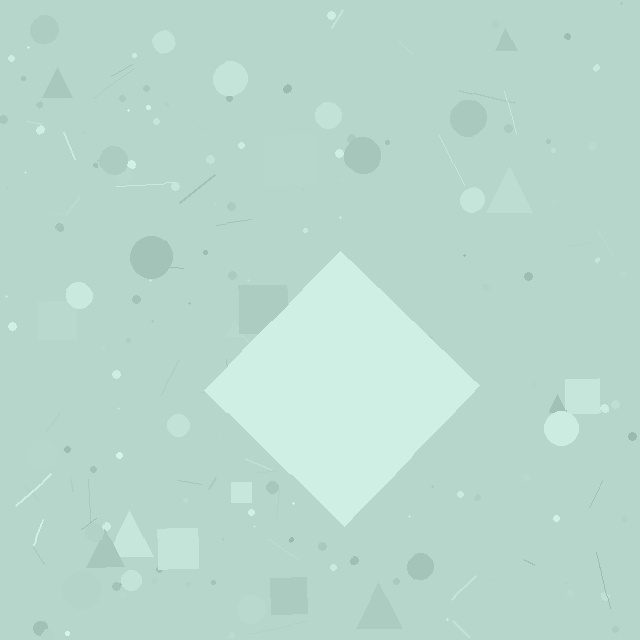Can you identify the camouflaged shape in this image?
The camouflaged shape is a diamond.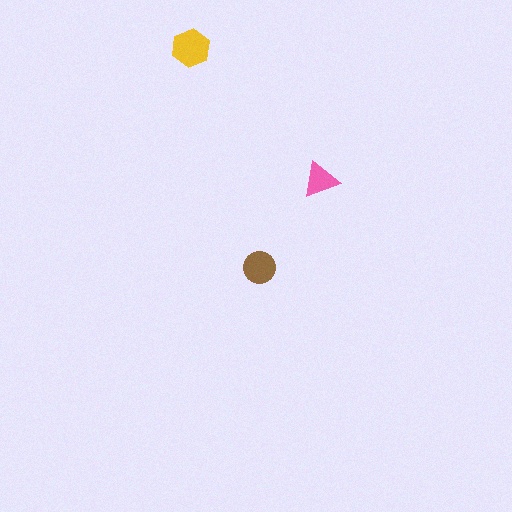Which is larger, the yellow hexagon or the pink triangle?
The yellow hexagon.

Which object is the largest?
The yellow hexagon.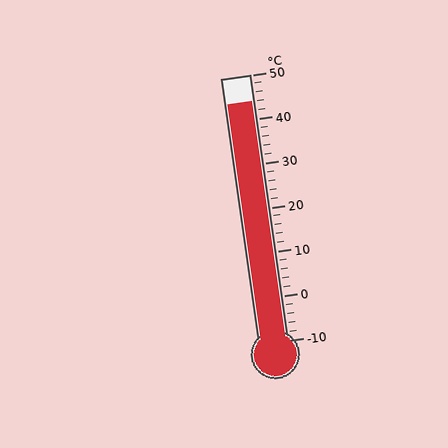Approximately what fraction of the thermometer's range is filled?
The thermometer is filled to approximately 90% of its range.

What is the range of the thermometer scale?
The thermometer scale ranges from -10°C to 50°C.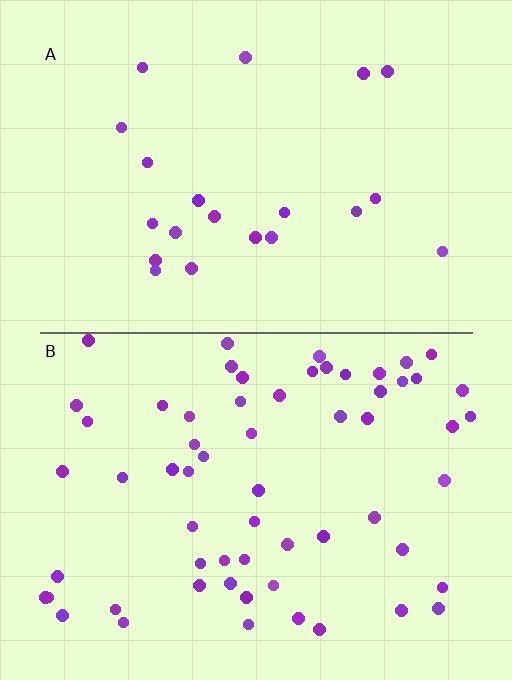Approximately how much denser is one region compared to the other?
Approximately 2.9× — region B over region A.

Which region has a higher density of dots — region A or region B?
B (the bottom).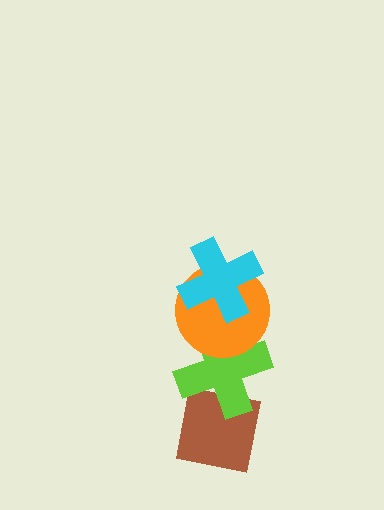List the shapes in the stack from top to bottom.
From top to bottom: the cyan cross, the orange circle, the lime cross, the brown square.